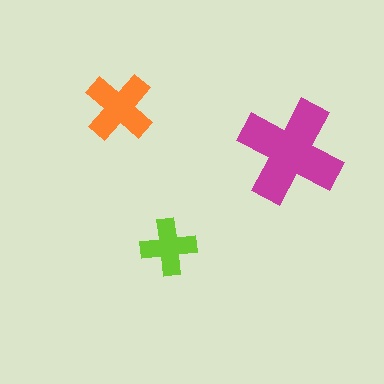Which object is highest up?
The orange cross is topmost.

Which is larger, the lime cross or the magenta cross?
The magenta one.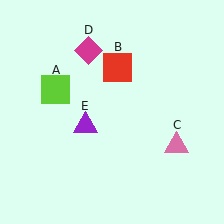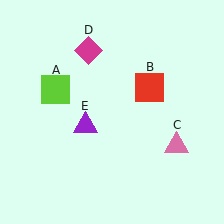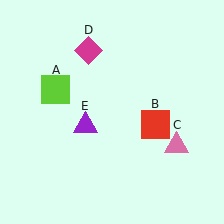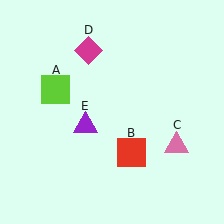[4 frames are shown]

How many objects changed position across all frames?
1 object changed position: red square (object B).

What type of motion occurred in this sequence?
The red square (object B) rotated clockwise around the center of the scene.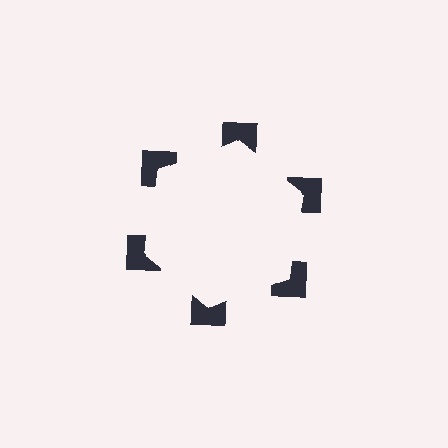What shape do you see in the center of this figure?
An illusory hexagon — its edges are inferred from the aligned wedge cuts in the notched squares, not physically drawn.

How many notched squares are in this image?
There are 6 — one at each vertex of the illusory hexagon.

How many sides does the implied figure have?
6 sides.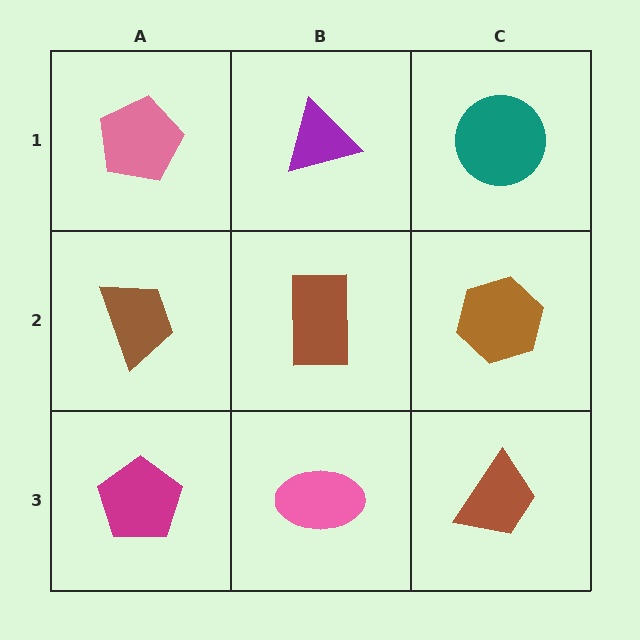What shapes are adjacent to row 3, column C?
A brown hexagon (row 2, column C), a pink ellipse (row 3, column B).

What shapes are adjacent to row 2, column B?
A purple triangle (row 1, column B), a pink ellipse (row 3, column B), a brown trapezoid (row 2, column A), a brown hexagon (row 2, column C).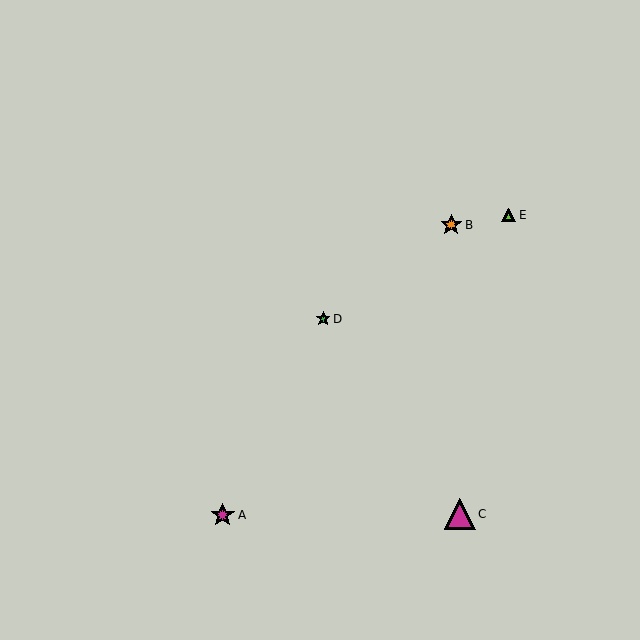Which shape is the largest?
The magenta triangle (labeled C) is the largest.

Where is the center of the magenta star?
The center of the magenta star is at (223, 515).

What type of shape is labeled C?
Shape C is a magenta triangle.